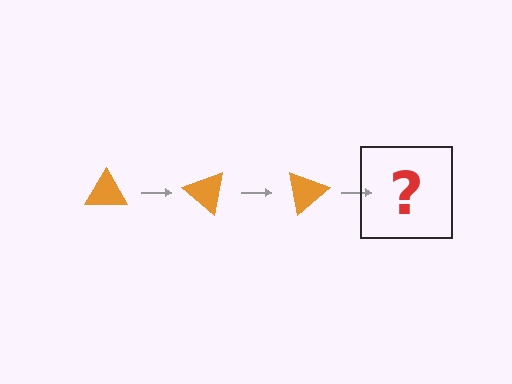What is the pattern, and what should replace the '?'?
The pattern is that the triangle rotates 40 degrees each step. The '?' should be an orange triangle rotated 120 degrees.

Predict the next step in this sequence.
The next step is an orange triangle rotated 120 degrees.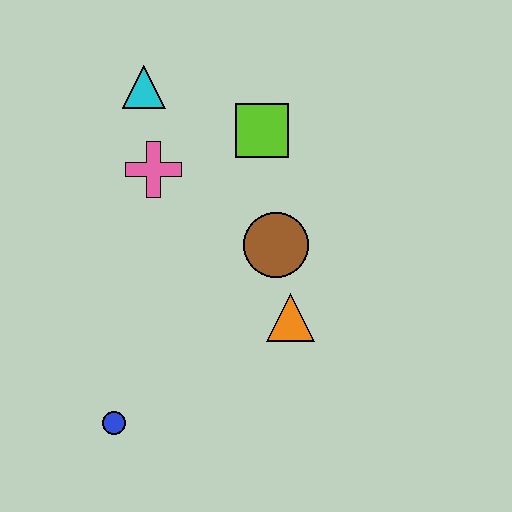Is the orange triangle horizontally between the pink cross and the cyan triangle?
No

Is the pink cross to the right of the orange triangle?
No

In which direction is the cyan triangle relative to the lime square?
The cyan triangle is to the left of the lime square.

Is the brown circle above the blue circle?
Yes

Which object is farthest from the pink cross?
The blue circle is farthest from the pink cross.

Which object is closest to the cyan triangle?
The pink cross is closest to the cyan triangle.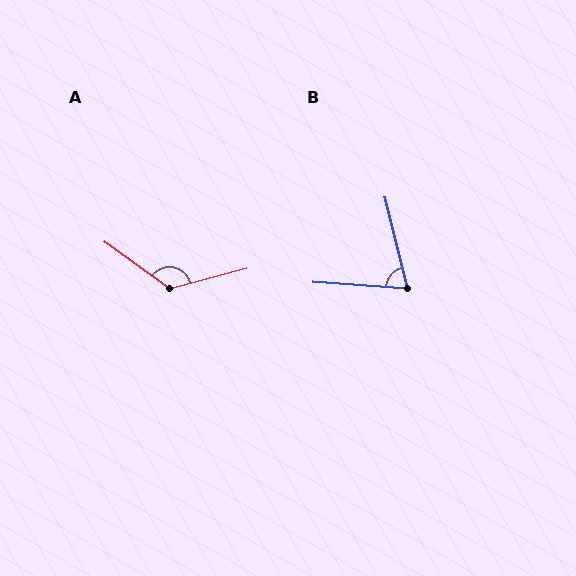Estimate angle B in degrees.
Approximately 72 degrees.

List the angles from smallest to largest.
B (72°), A (130°).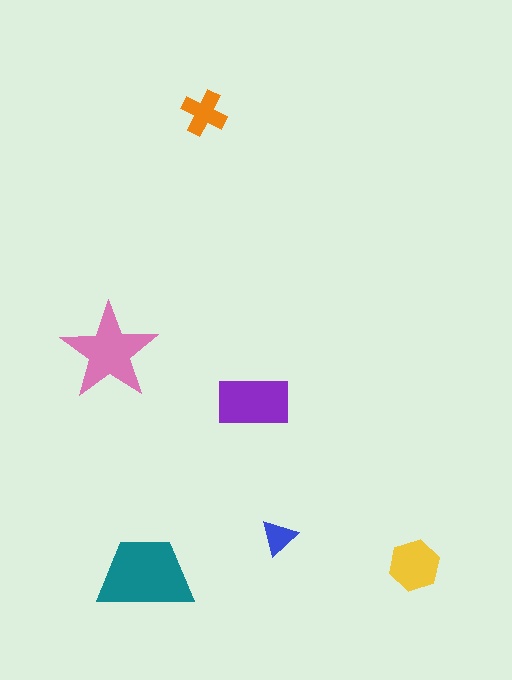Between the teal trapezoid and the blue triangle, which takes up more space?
The teal trapezoid.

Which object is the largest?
The teal trapezoid.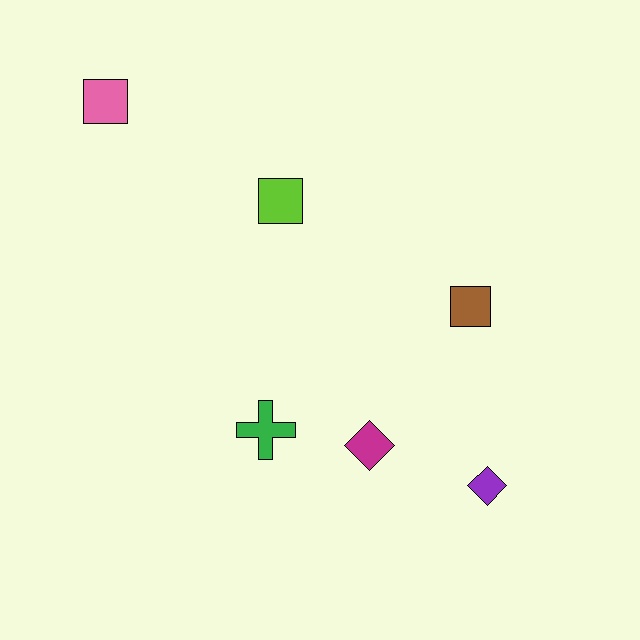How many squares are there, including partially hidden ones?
There are 3 squares.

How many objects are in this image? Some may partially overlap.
There are 6 objects.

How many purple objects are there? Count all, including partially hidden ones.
There is 1 purple object.